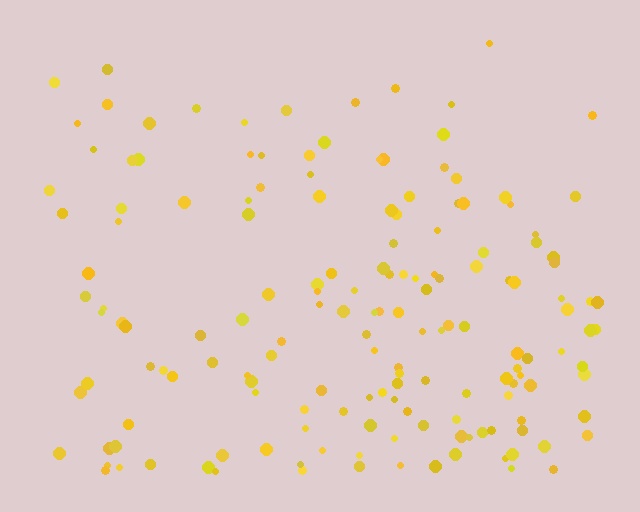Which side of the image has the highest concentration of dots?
The bottom.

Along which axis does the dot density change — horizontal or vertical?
Vertical.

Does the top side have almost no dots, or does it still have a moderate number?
Still a moderate number, just noticeably fewer than the bottom.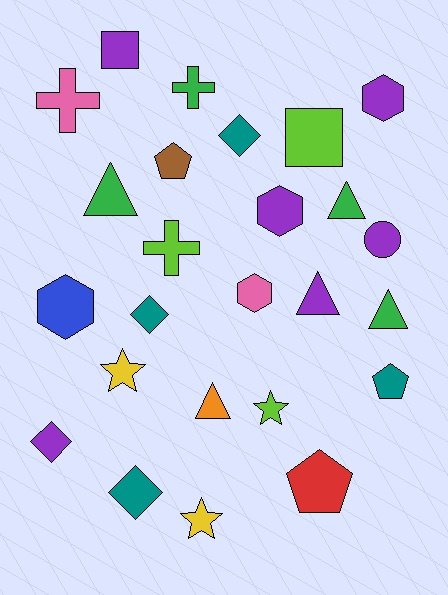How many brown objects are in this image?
There is 1 brown object.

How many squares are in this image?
There are 2 squares.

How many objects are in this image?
There are 25 objects.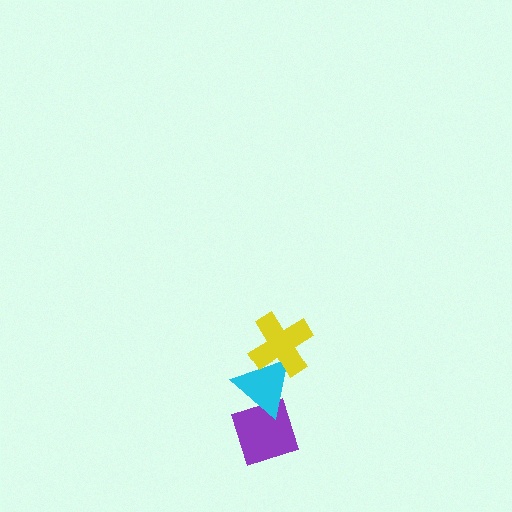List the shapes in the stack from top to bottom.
From top to bottom: the yellow cross, the cyan triangle, the purple diamond.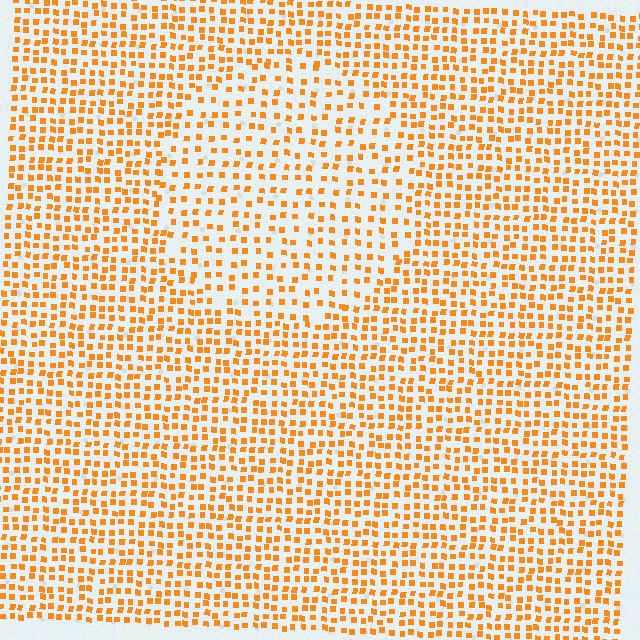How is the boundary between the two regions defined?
The boundary is defined by a change in element density (approximately 1.6x ratio). All elements are the same color, size, and shape.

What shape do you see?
I see a circle.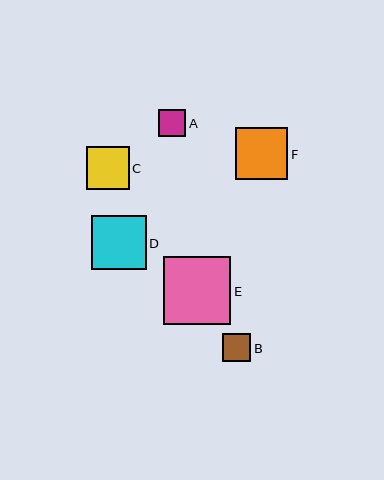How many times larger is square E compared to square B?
Square E is approximately 2.4 times the size of square B.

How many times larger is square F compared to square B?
Square F is approximately 1.9 times the size of square B.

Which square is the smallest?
Square A is the smallest with a size of approximately 27 pixels.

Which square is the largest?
Square E is the largest with a size of approximately 68 pixels.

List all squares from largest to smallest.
From largest to smallest: E, D, F, C, B, A.